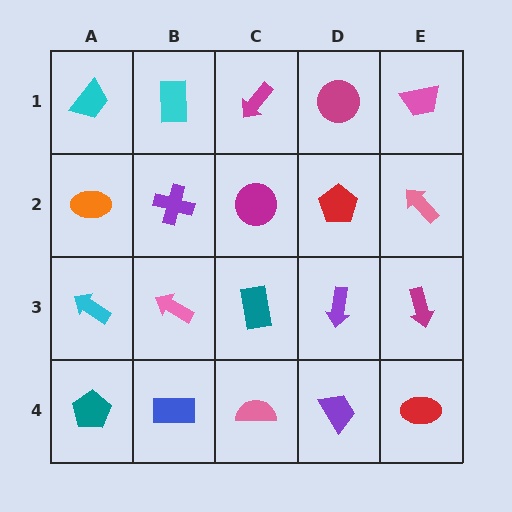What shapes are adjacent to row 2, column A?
A cyan trapezoid (row 1, column A), a cyan arrow (row 3, column A), a purple cross (row 2, column B).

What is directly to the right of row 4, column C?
A purple trapezoid.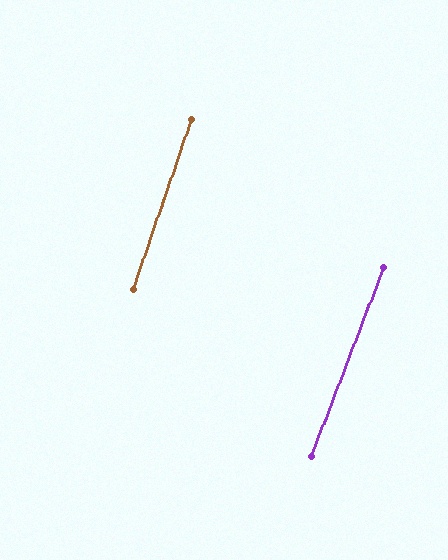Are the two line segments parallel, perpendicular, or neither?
Parallel — their directions differ by only 1.9°.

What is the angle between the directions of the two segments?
Approximately 2 degrees.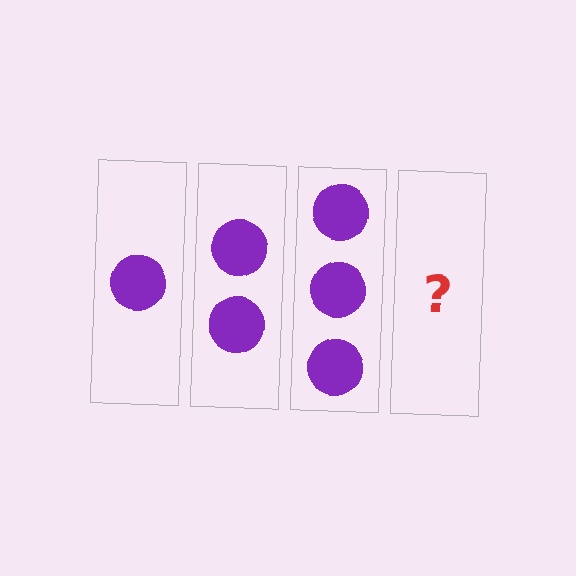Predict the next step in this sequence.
The next step is 4 circles.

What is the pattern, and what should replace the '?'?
The pattern is that each step adds one more circle. The '?' should be 4 circles.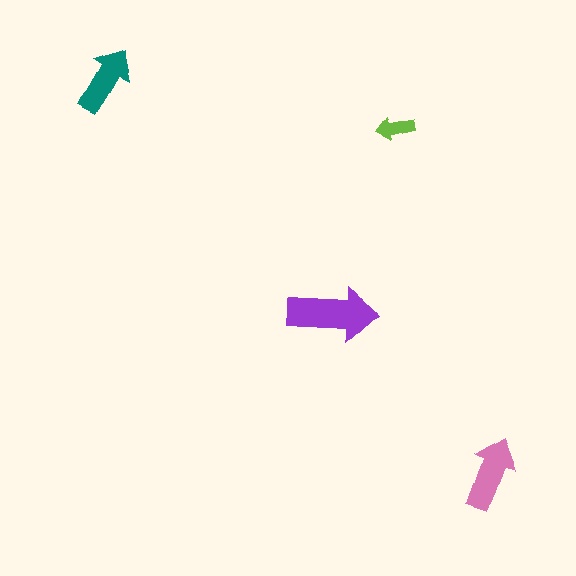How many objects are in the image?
There are 4 objects in the image.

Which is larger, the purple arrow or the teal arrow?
The purple one.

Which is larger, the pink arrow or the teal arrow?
The pink one.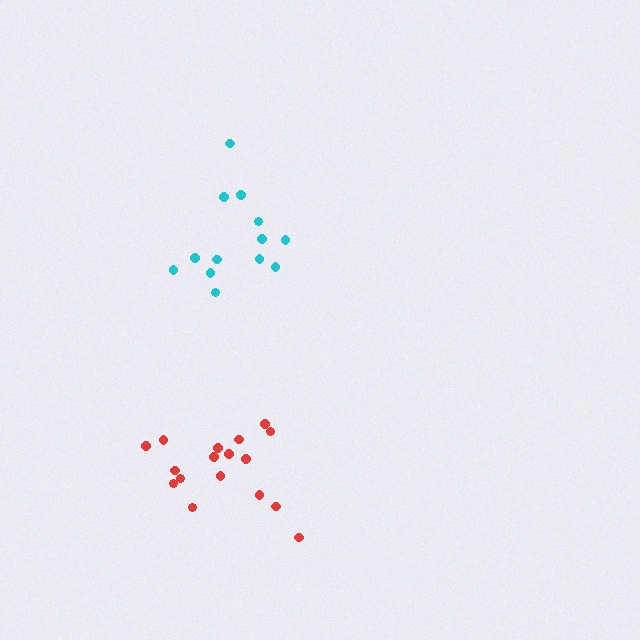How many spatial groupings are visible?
There are 2 spatial groupings.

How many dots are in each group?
Group 1: 17 dots, Group 2: 13 dots (30 total).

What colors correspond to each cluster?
The clusters are colored: red, cyan.